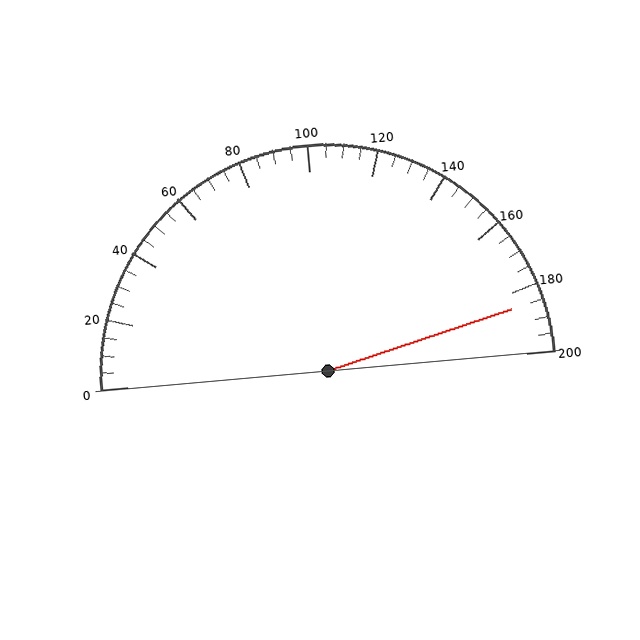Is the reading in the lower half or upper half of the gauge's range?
The reading is in the upper half of the range (0 to 200).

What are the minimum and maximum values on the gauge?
The gauge ranges from 0 to 200.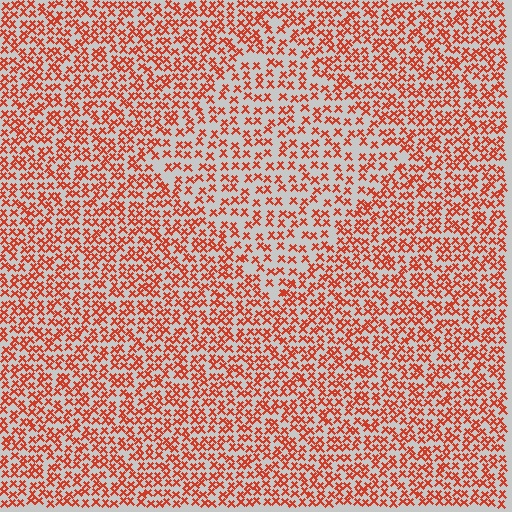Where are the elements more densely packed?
The elements are more densely packed outside the diamond boundary.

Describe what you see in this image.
The image contains small red elements arranged at two different densities. A diamond-shaped region is visible where the elements are less densely packed than the surrounding area.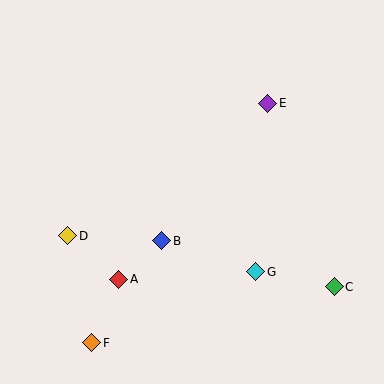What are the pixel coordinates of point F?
Point F is at (92, 343).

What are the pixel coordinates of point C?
Point C is at (334, 287).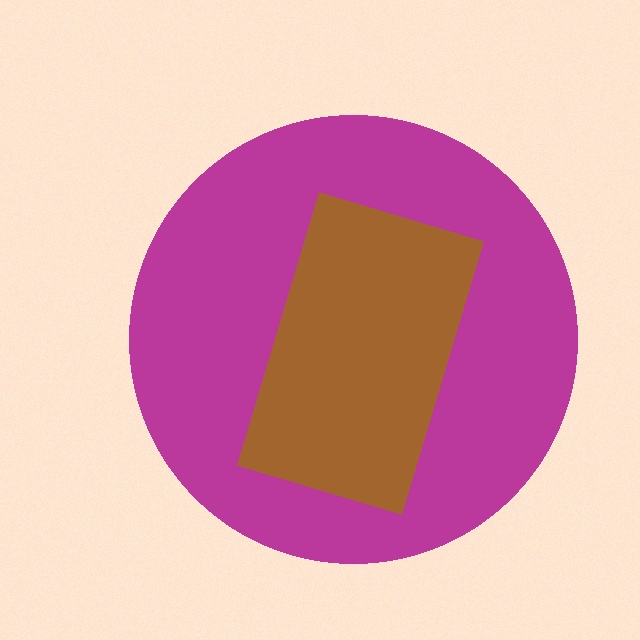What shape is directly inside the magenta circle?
The brown rectangle.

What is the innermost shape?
The brown rectangle.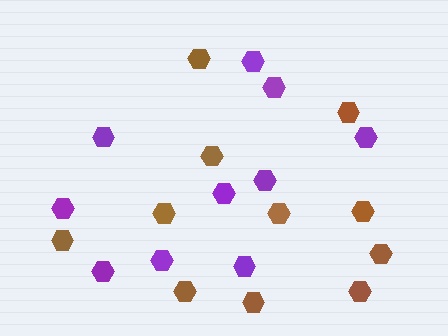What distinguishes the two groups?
There are 2 groups: one group of purple hexagons (10) and one group of brown hexagons (11).